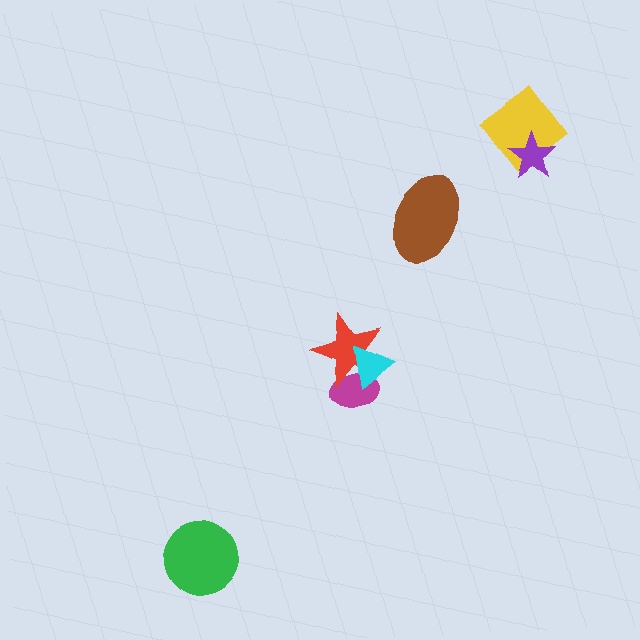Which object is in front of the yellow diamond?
The purple star is in front of the yellow diamond.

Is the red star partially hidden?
Yes, it is partially covered by another shape.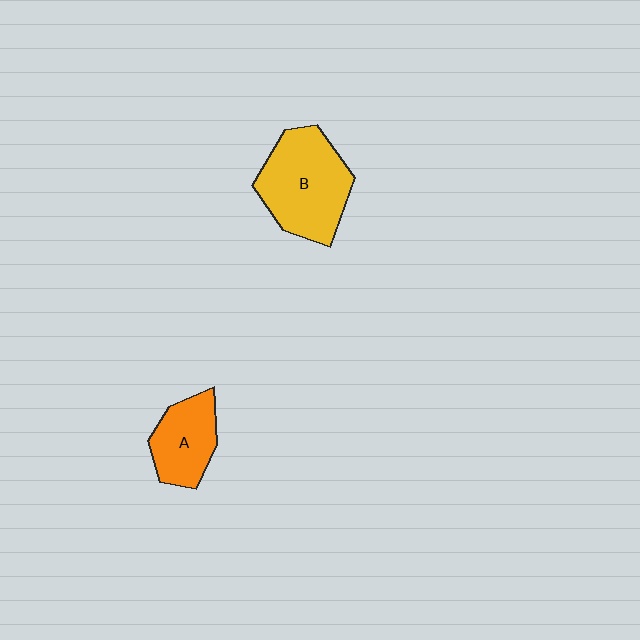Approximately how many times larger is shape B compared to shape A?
Approximately 1.6 times.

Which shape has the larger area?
Shape B (yellow).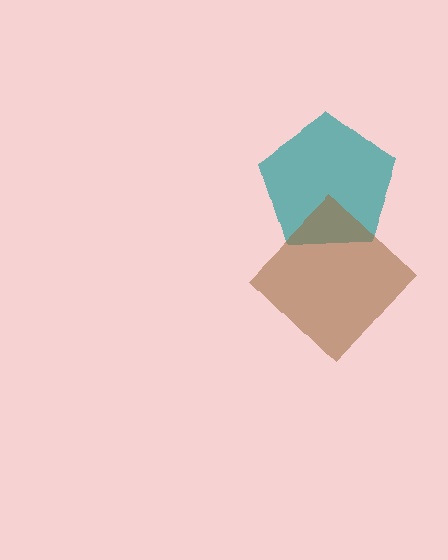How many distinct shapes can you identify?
There are 2 distinct shapes: a teal pentagon, a brown diamond.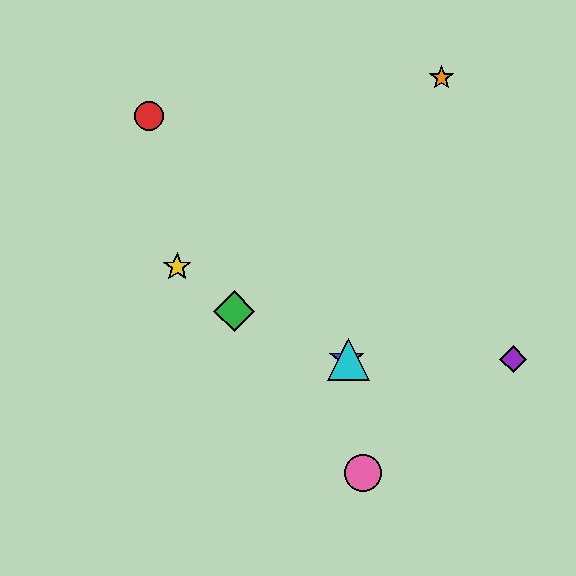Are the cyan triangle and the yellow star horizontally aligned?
No, the cyan triangle is at y≈359 and the yellow star is at y≈267.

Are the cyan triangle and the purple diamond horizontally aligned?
Yes, both are at y≈359.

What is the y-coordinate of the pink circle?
The pink circle is at y≈473.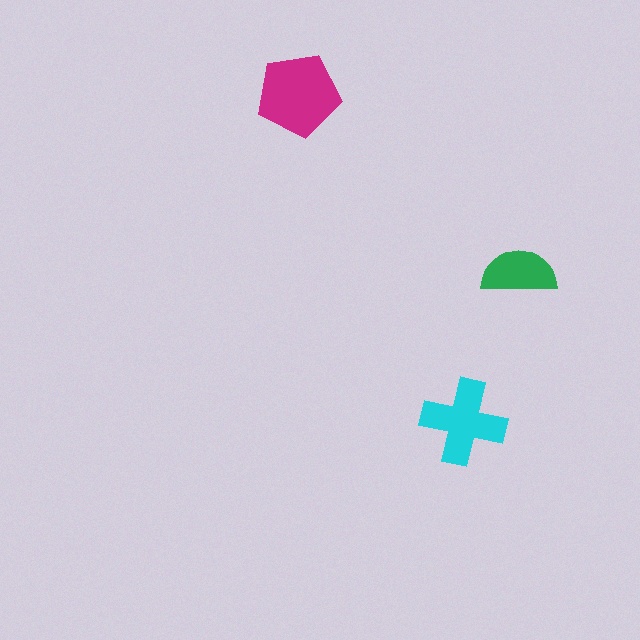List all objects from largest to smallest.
The magenta pentagon, the cyan cross, the green semicircle.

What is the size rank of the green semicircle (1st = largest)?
3rd.